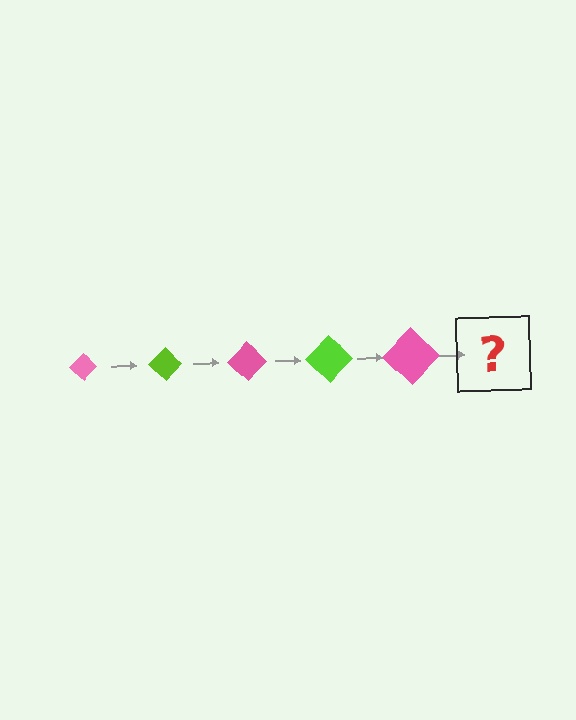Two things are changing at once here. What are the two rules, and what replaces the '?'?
The two rules are that the diamond grows larger each step and the color cycles through pink and lime. The '?' should be a lime diamond, larger than the previous one.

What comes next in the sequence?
The next element should be a lime diamond, larger than the previous one.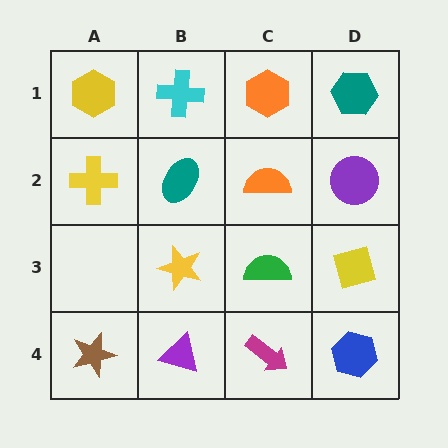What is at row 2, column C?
An orange semicircle.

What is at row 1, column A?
A yellow hexagon.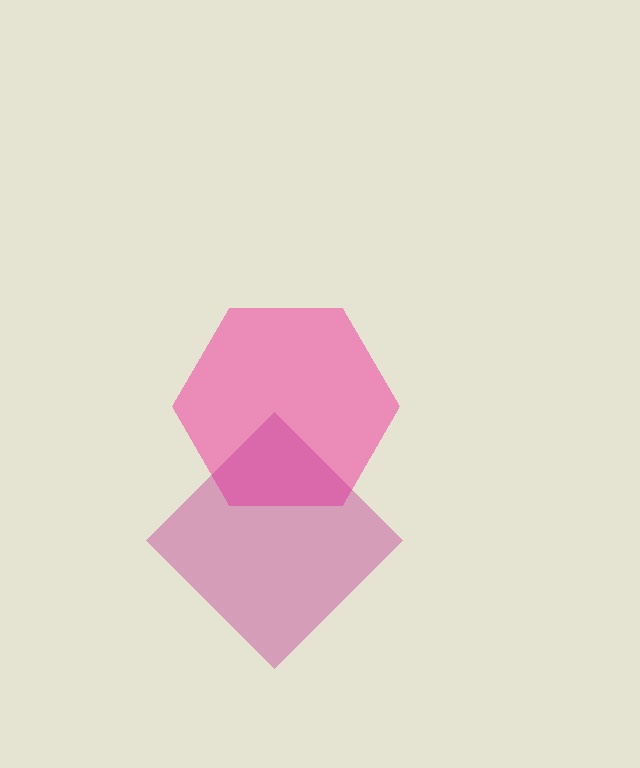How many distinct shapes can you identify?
There are 2 distinct shapes: a pink hexagon, a magenta diamond.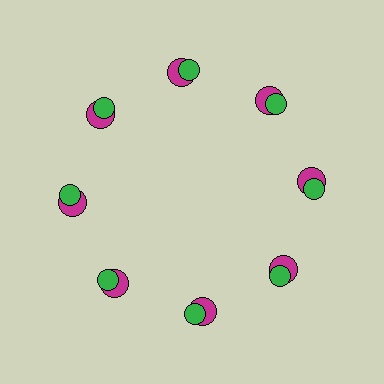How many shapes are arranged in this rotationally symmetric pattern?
There are 16 shapes, arranged in 8 groups of 2.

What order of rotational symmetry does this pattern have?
This pattern has 8-fold rotational symmetry.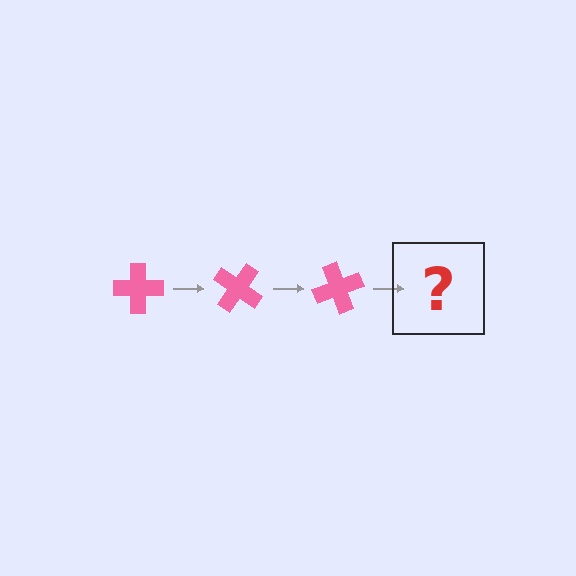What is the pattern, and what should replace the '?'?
The pattern is that the cross rotates 35 degrees each step. The '?' should be a pink cross rotated 105 degrees.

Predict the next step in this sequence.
The next step is a pink cross rotated 105 degrees.